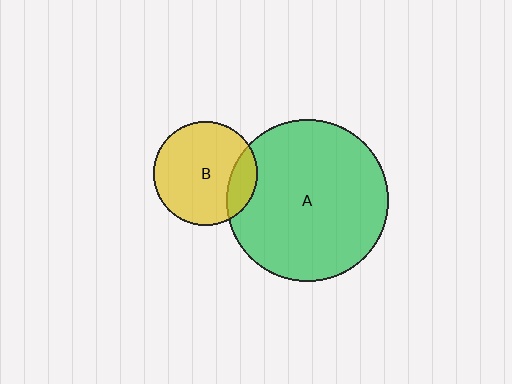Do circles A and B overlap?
Yes.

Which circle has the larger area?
Circle A (green).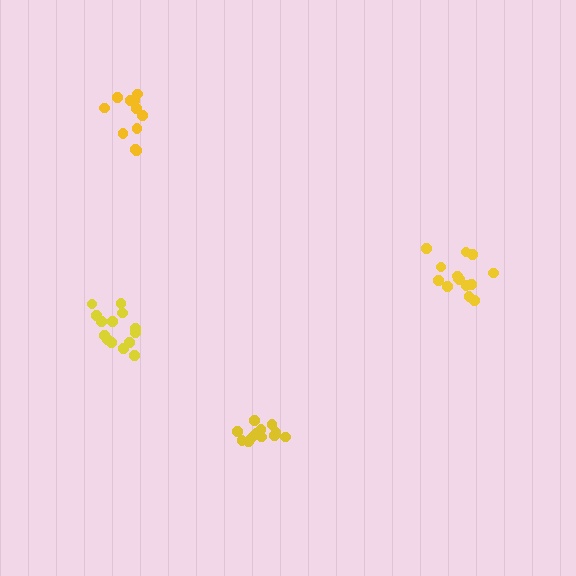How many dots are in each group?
Group 1: 11 dots, Group 2: 12 dots, Group 3: 14 dots, Group 4: 14 dots (51 total).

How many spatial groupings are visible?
There are 4 spatial groupings.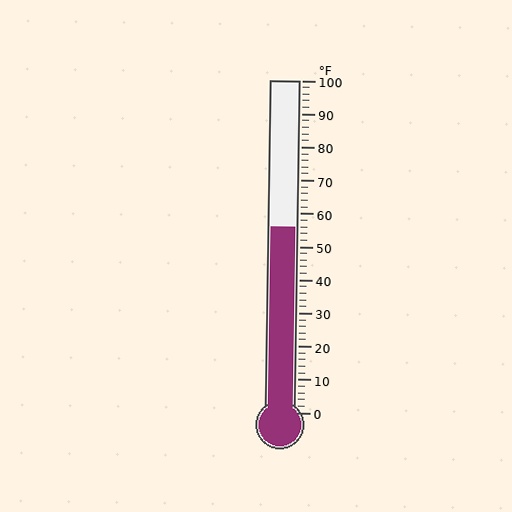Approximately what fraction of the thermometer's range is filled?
The thermometer is filled to approximately 55% of its range.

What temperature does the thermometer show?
The thermometer shows approximately 56°F.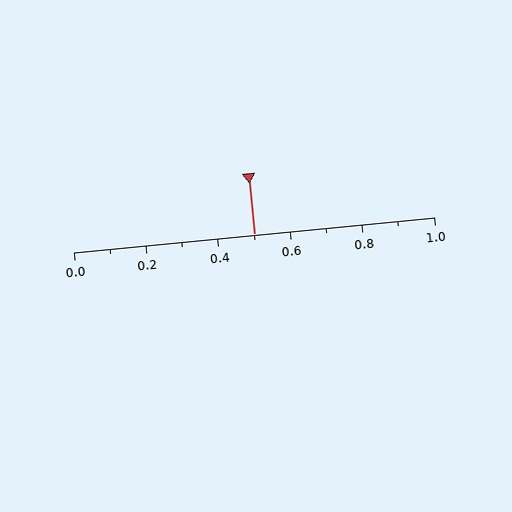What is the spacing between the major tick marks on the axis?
The major ticks are spaced 0.2 apart.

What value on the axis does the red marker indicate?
The marker indicates approximately 0.5.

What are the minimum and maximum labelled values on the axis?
The axis runs from 0.0 to 1.0.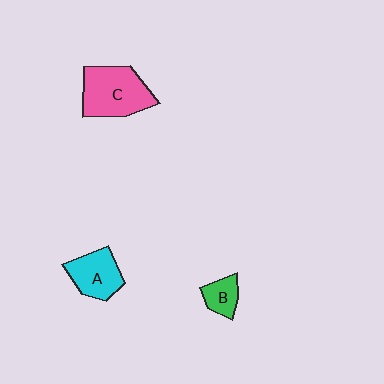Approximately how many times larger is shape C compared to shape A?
Approximately 1.5 times.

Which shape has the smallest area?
Shape B (green).